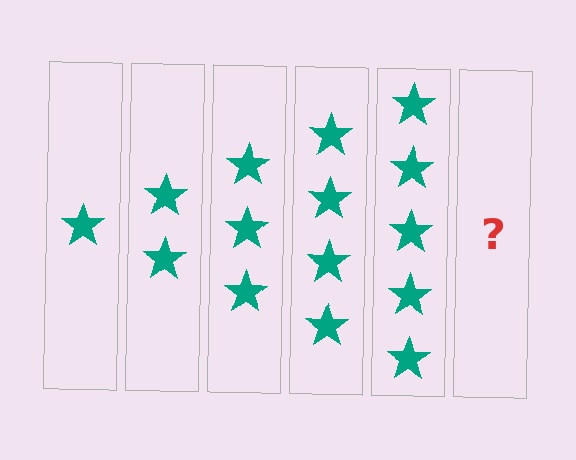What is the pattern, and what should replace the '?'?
The pattern is that each step adds one more star. The '?' should be 6 stars.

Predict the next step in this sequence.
The next step is 6 stars.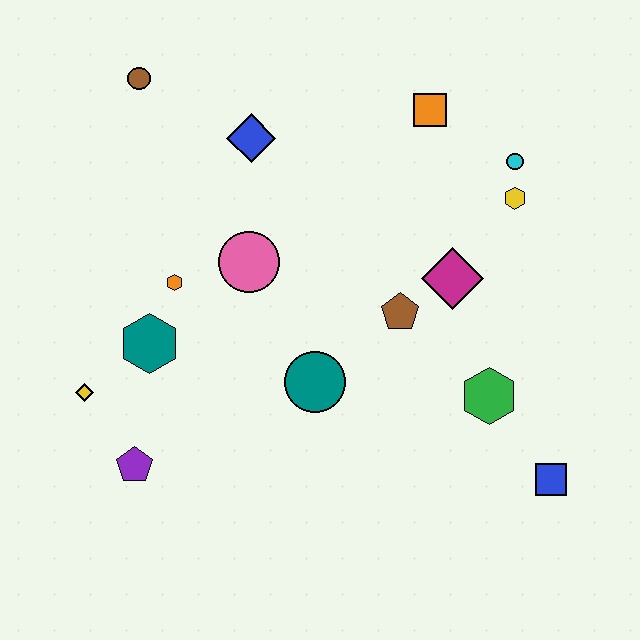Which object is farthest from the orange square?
The purple pentagon is farthest from the orange square.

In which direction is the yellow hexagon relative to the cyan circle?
The yellow hexagon is below the cyan circle.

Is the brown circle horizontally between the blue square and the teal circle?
No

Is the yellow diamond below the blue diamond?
Yes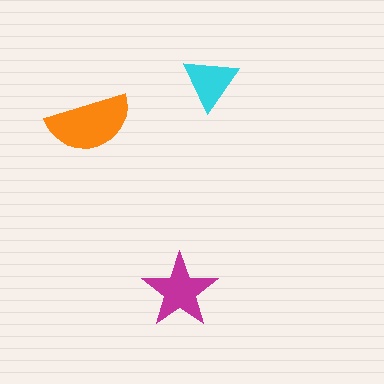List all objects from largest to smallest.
The orange semicircle, the magenta star, the cyan triangle.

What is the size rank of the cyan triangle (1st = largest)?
3rd.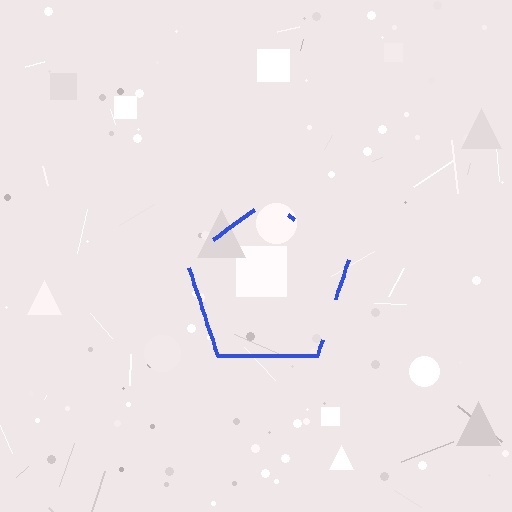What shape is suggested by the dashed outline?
The dashed outline suggests a pentagon.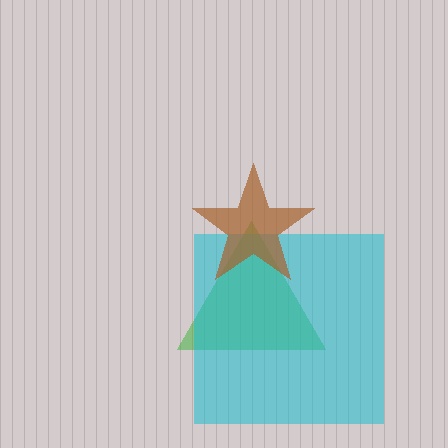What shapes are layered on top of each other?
The layered shapes are: a green triangle, a cyan square, a brown star.